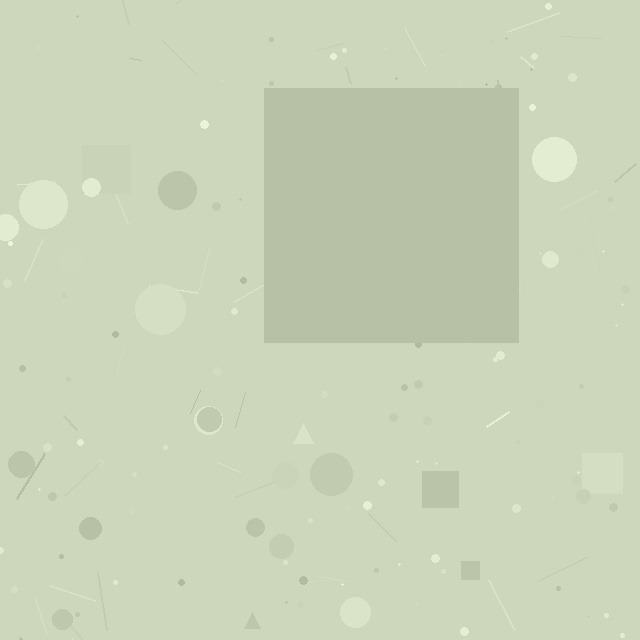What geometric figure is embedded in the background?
A square is embedded in the background.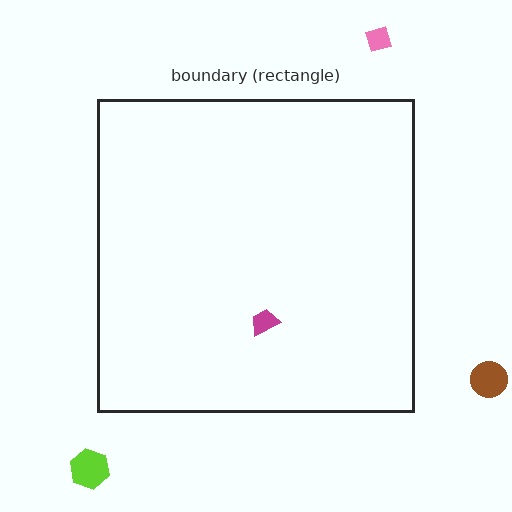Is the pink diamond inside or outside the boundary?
Outside.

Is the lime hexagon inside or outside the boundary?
Outside.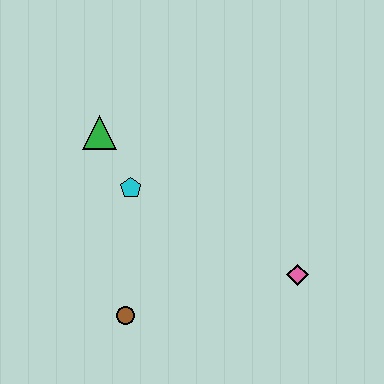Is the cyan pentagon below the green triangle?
Yes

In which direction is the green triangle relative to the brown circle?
The green triangle is above the brown circle.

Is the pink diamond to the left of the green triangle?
No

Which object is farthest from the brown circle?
The green triangle is farthest from the brown circle.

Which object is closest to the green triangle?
The cyan pentagon is closest to the green triangle.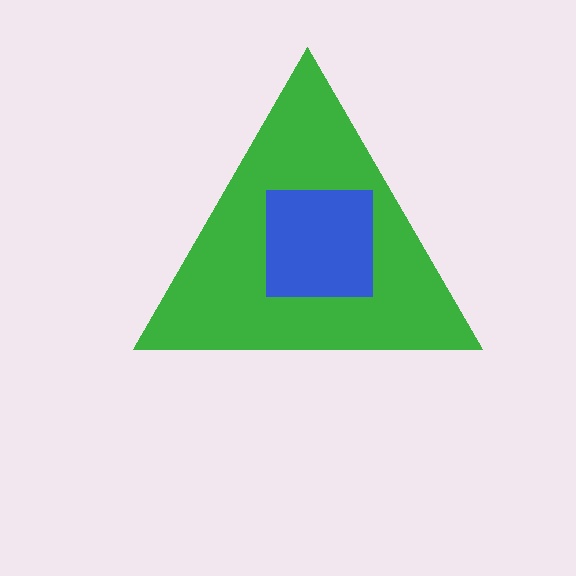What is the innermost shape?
The blue square.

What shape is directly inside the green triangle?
The blue square.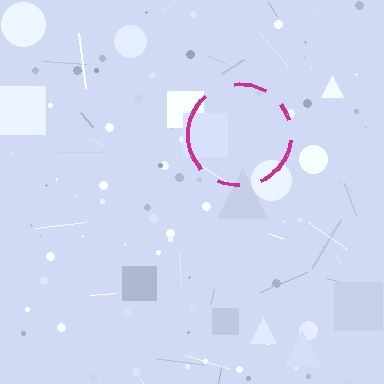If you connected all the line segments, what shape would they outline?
They would outline a circle.